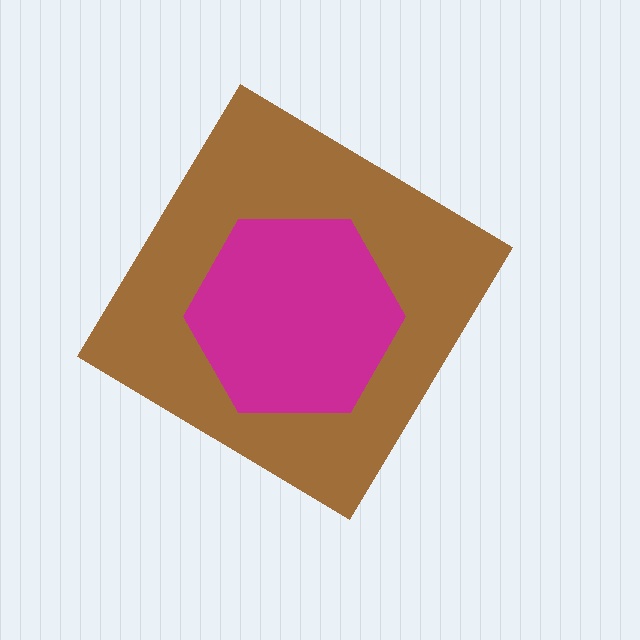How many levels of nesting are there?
2.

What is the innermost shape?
The magenta hexagon.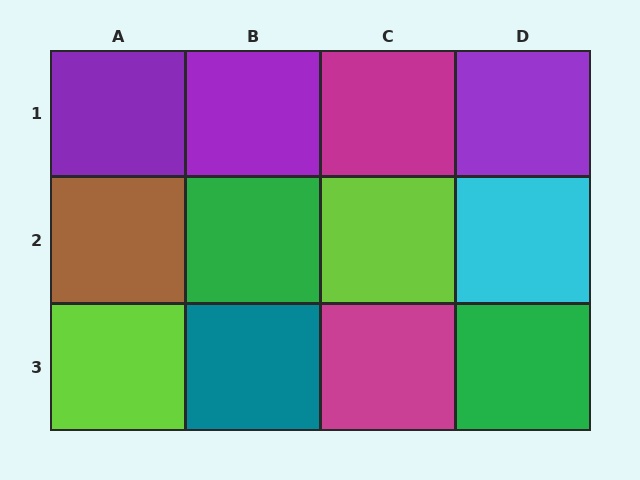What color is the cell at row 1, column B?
Purple.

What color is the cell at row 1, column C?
Magenta.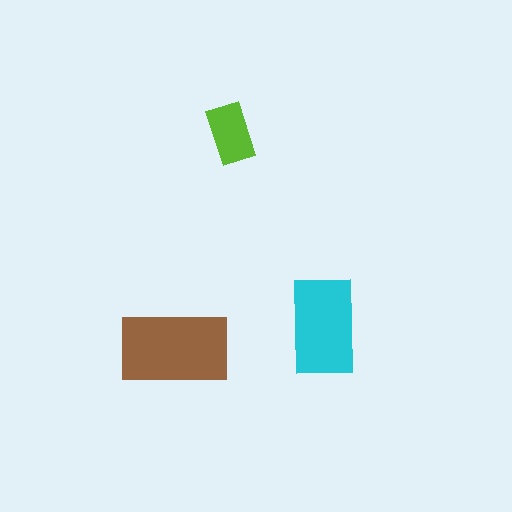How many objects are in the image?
There are 3 objects in the image.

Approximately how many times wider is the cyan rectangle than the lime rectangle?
About 1.5 times wider.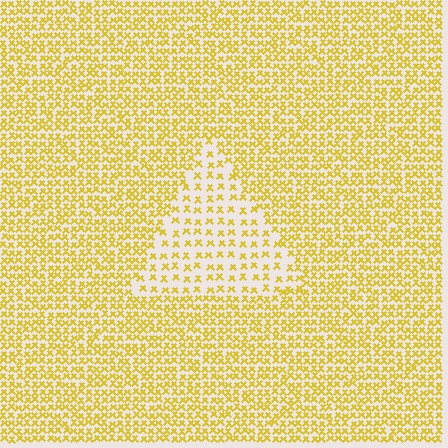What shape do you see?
I see a triangle.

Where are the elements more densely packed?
The elements are more densely packed outside the triangle boundary.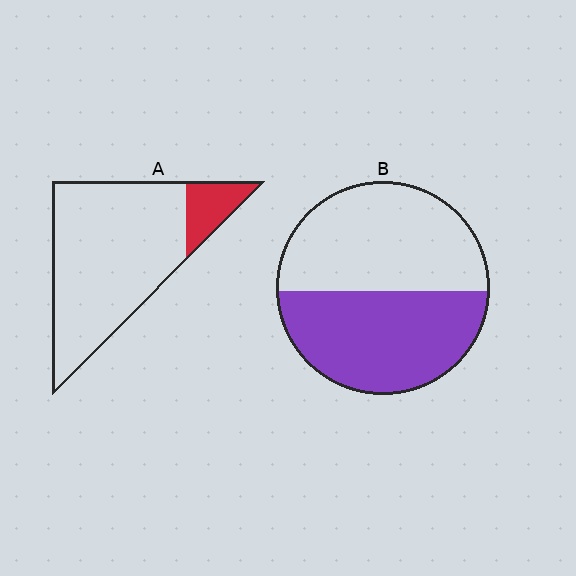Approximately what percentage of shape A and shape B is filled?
A is approximately 15% and B is approximately 50%.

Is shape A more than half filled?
No.